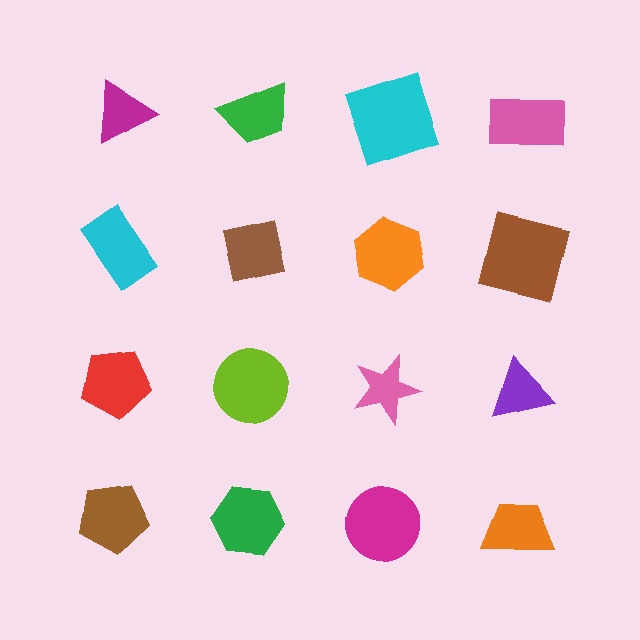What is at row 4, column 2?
A green hexagon.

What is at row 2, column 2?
A brown square.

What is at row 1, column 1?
A magenta triangle.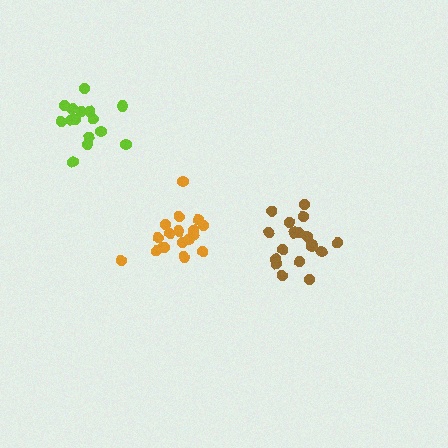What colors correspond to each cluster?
The clusters are colored: brown, orange, lime.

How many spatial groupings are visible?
There are 3 spatial groupings.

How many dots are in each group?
Group 1: 18 dots, Group 2: 18 dots, Group 3: 15 dots (51 total).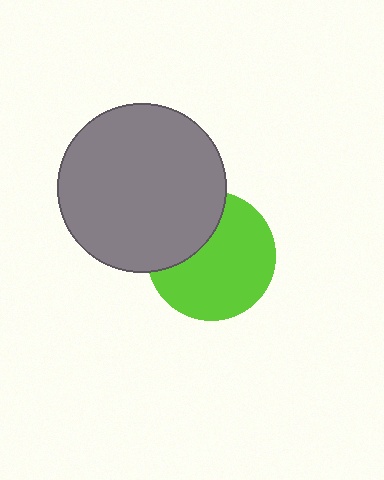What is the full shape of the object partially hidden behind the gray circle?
The partially hidden object is a lime circle.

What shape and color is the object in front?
The object in front is a gray circle.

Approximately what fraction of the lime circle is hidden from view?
Roughly 31% of the lime circle is hidden behind the gray circle.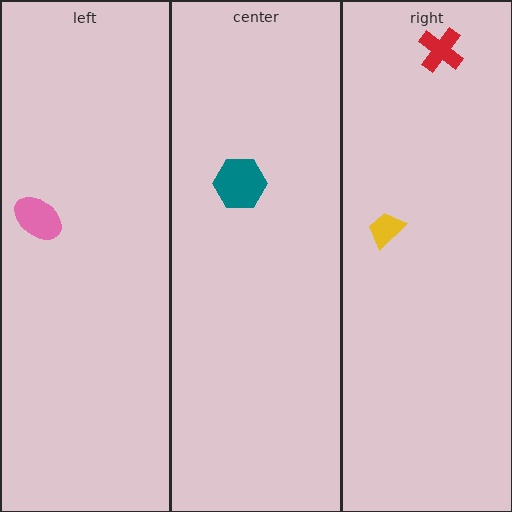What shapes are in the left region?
The pink ellipse.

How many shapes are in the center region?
1.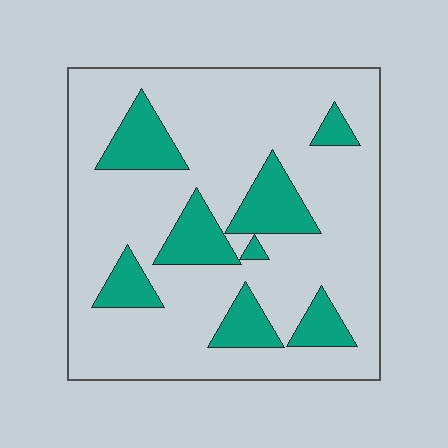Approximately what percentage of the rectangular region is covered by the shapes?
Approximately 20%.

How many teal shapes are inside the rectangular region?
8.